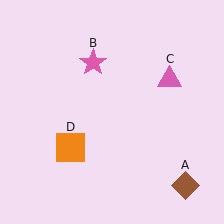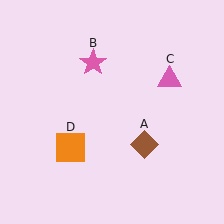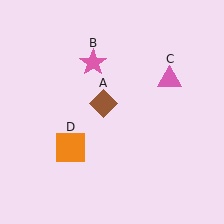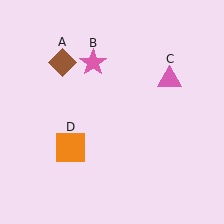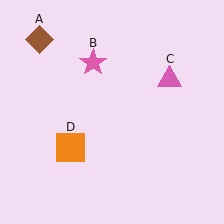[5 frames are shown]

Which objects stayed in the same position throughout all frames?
Pink star (object B) and pink triangle (object C) and orange square (object D) remained stationary.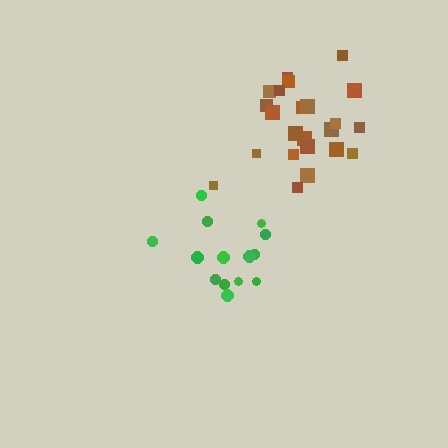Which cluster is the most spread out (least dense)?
Green.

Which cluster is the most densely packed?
Brown.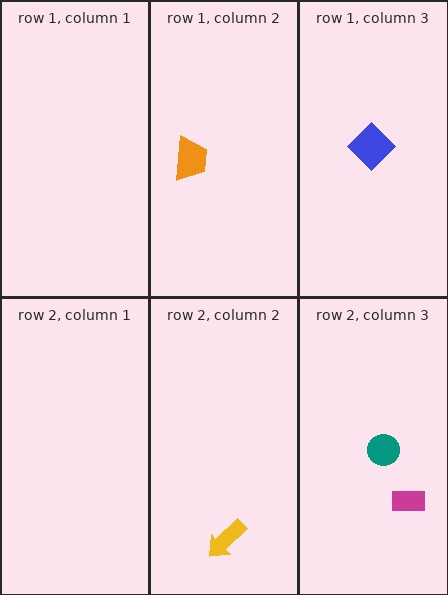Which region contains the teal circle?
The row 2, column 3 region.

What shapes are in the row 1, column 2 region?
The orange trapezoid.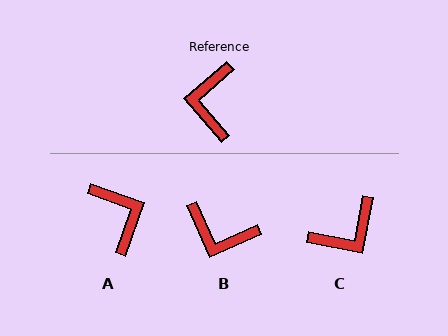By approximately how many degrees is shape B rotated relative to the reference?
Approximately 74 degrees counter-clockwise.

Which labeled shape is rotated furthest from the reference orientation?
A, about 150 degrees away.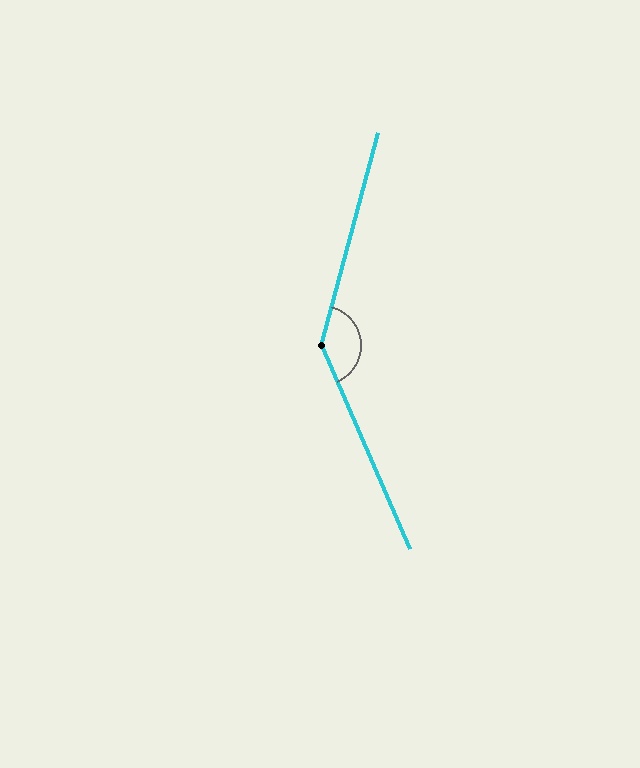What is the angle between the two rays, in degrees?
Approximately 141 degrees.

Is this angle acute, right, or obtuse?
It is obtuse.